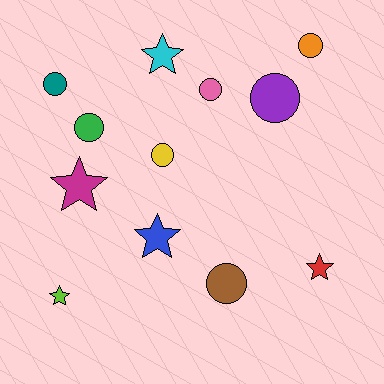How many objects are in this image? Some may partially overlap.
There are 12 objects.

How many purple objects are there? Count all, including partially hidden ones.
There is 1 purple object.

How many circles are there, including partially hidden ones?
There are 7 circles.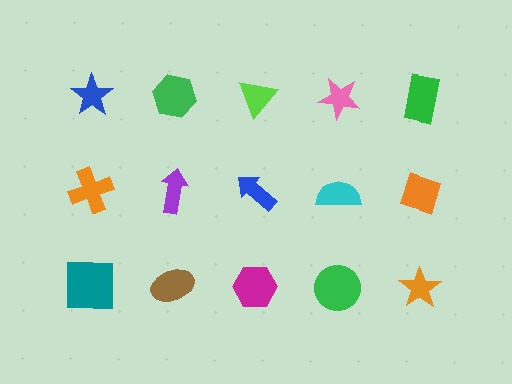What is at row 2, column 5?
An orange diamond.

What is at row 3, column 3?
A magenta hexagon.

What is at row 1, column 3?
A lime triangle.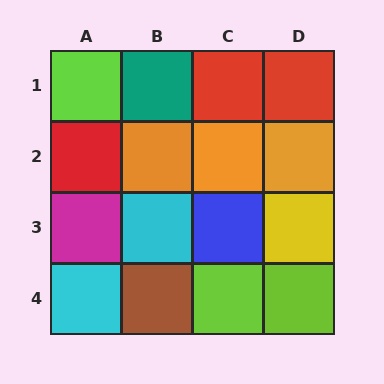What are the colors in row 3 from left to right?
Magenta, cyan, blue, yellow.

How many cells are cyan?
2 cells are cyan.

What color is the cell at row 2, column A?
Red.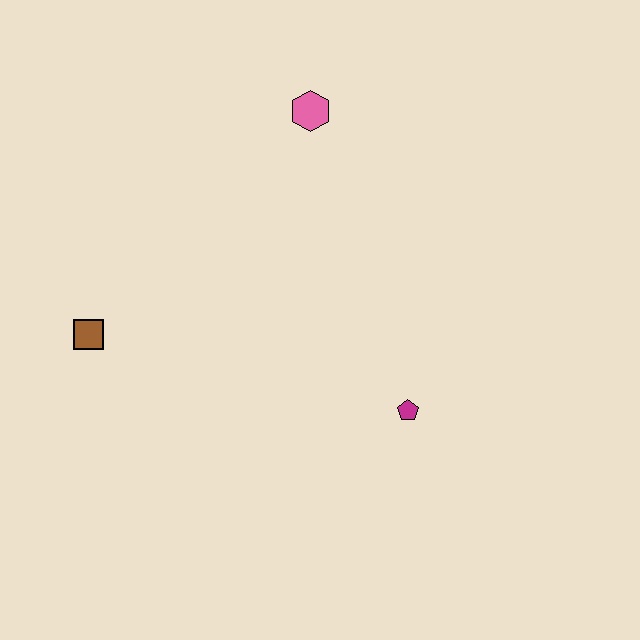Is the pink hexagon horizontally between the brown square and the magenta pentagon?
Yes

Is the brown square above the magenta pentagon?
Yes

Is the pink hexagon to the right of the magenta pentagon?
No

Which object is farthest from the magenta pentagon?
The brown square is farthest from the magenta pentagon.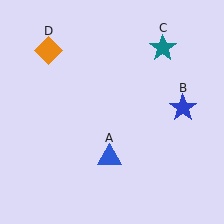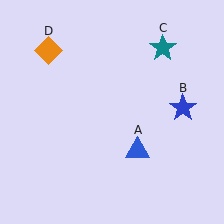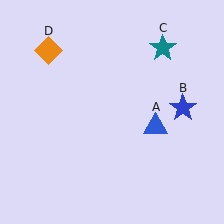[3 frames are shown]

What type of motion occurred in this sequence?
The blue triangle (object A) rotated counterclockwise around the center of the scene.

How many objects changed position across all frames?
1 object changed position: blue triangle (object A).